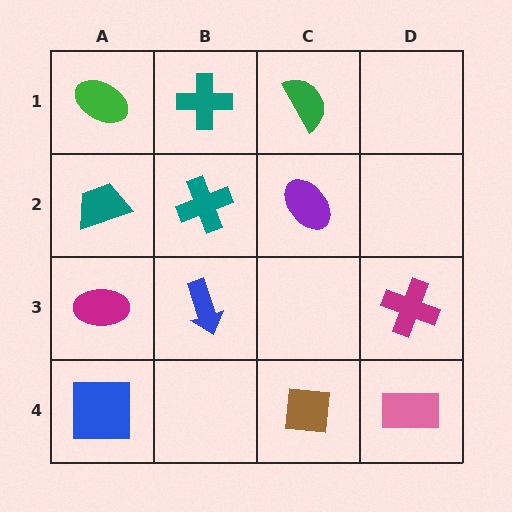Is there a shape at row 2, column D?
No, that cell is empty.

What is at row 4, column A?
A blue square.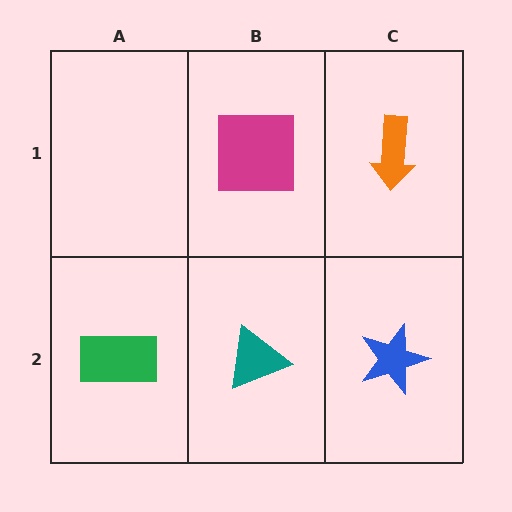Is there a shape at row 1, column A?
No, that cell is empty.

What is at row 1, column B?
A magenta square.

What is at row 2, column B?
A teal triangle.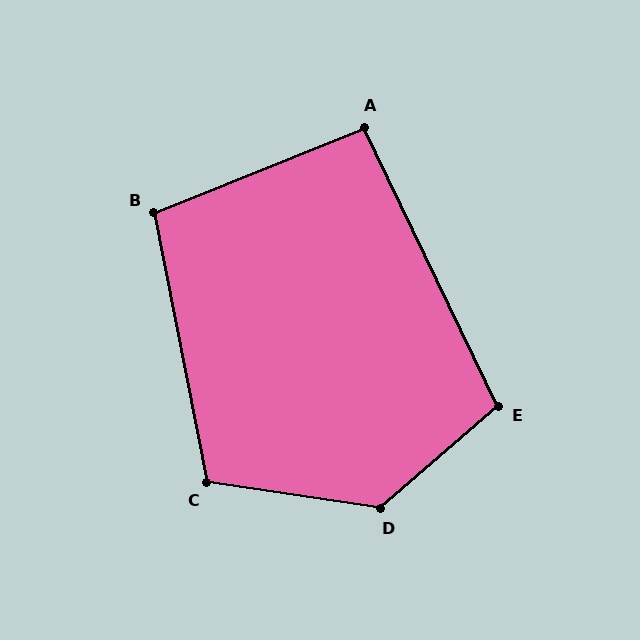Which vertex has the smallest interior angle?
A, at approximately 93 degrees.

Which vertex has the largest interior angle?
D, at approximately 131 degrees.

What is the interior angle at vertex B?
Approximately 101 degrees (obtuse).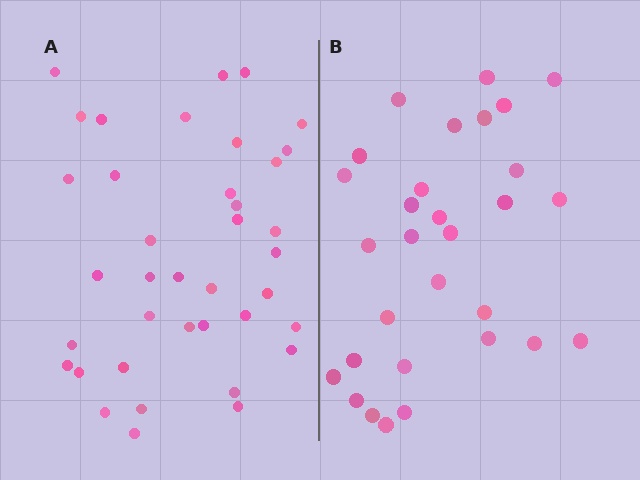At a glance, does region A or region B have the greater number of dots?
Region A (the left region) has more dots.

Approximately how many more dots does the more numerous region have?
Region A has roughly 8 or so more dots than region B.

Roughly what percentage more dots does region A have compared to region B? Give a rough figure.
About 25% more.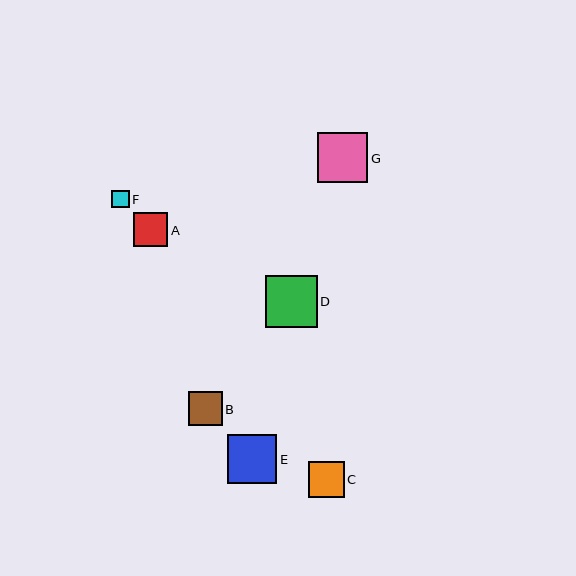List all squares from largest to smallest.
From largest to smallest: D, G, E, C, B, A, F.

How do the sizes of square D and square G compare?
Square D and square G are approximately the same size.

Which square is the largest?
Square D is the largest with a size of approximately 52 pixels.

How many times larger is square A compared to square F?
Square A is approximately 1.9 times the size of square F.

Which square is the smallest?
Square F is the smallest with a size of approximately 18 pixels.